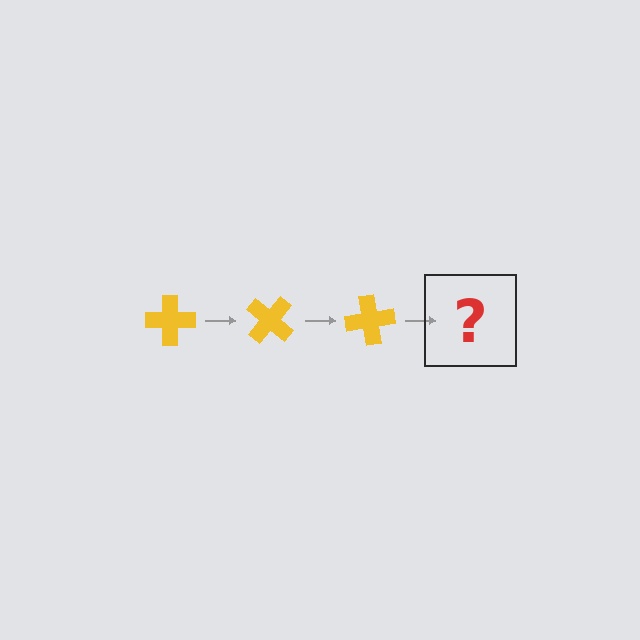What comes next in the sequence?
The next element should be a yellow cross rotated 120 degrees.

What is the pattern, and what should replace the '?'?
The pattern is that the cross rotates 40 degrees each step. The '?' should be a yellow cross rotated 120 degrees.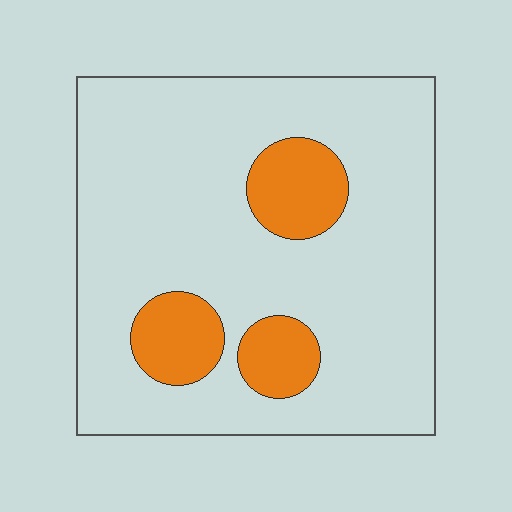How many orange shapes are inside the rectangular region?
3.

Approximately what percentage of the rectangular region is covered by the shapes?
Approximately 15%.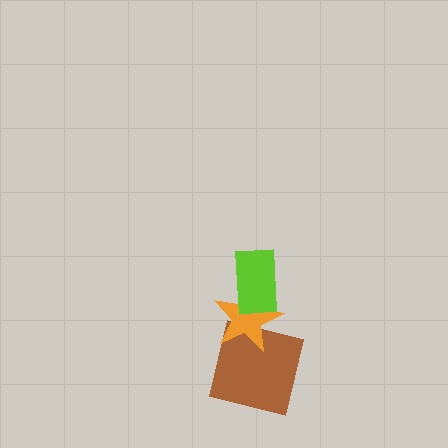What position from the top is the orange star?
The orange star is 2nd from the top.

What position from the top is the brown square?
The brown square is 3rd from the top.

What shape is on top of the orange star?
The lime rectangle is on top of the orange star.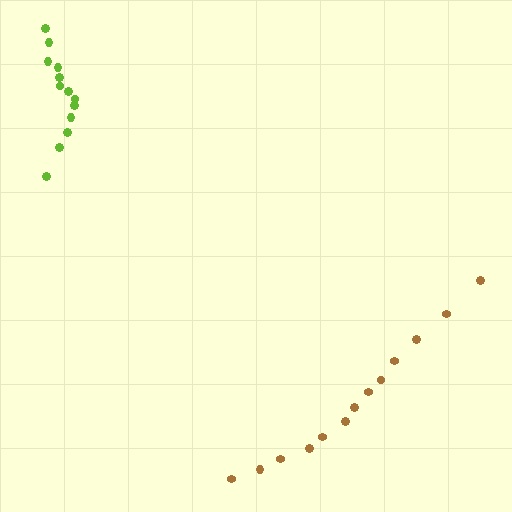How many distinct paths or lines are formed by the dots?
There are 2 distinct paths.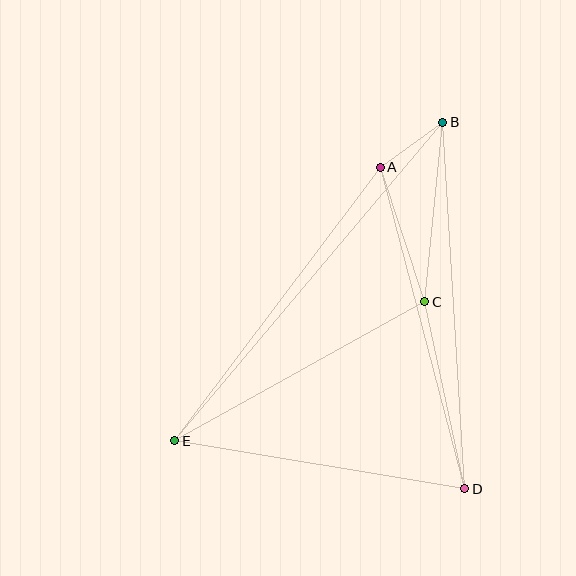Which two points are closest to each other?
Points A and B are closest to each other.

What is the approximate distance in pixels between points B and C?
The distance between B and C is approximately 181 pixels.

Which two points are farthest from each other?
Points B and E are farthest from each other.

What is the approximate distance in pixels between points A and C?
The distance between A and C is approximately 142 pixels.